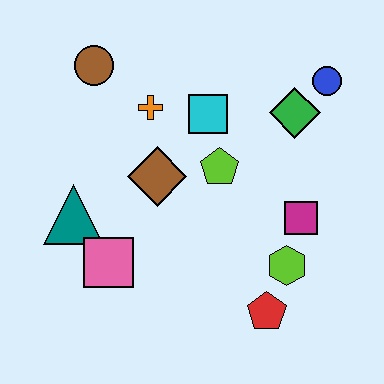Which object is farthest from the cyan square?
The red pentagon is farthest from the cyan square.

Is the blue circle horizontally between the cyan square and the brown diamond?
No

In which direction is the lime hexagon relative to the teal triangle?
The lime hexagon is to the right of the teal triangle.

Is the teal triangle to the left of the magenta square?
Yes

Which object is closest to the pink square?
The teal triangle is closest to the pink square.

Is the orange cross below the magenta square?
No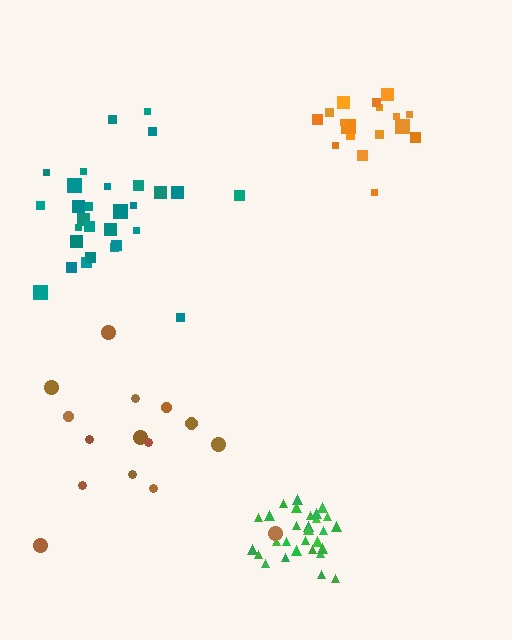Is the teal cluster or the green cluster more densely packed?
Green.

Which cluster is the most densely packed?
Green.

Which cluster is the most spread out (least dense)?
Brown.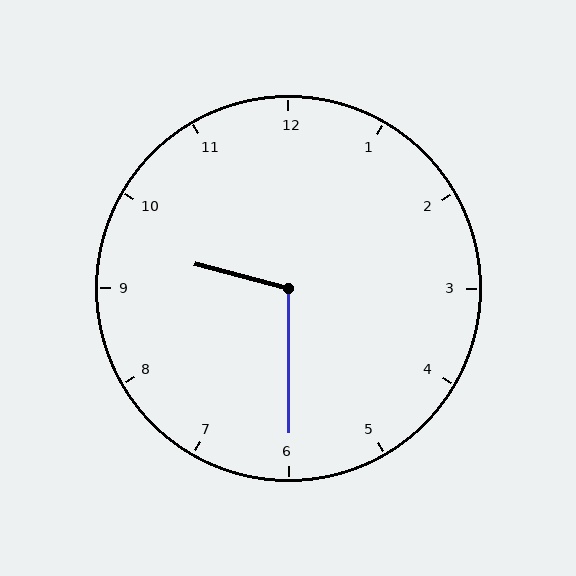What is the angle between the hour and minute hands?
Approximately 105 degrees.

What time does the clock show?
9:30.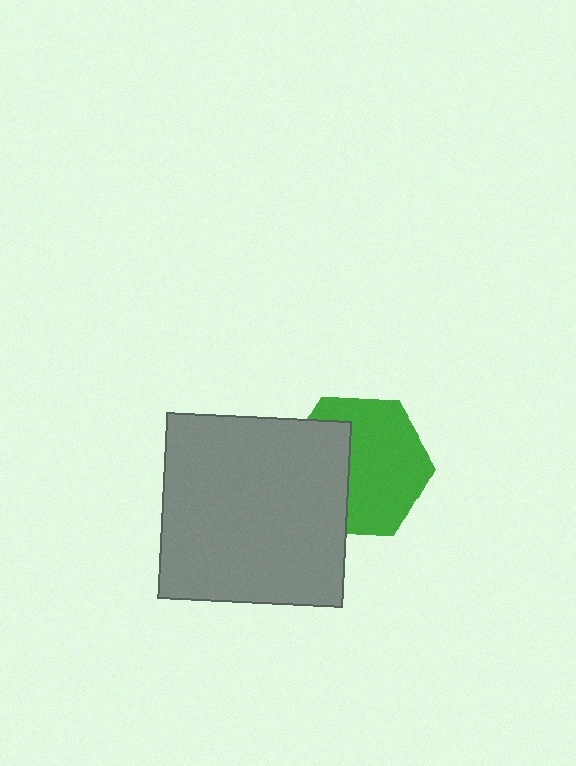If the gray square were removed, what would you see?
You would see the complete green hexagon.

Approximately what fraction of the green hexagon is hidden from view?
Roughly 38% of the green hexagon is hidden behind the gray square.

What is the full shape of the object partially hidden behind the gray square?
The partially hidden object is a green hexagon.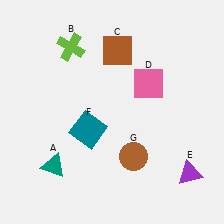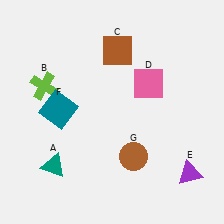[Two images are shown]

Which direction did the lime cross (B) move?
The lime cross (B) moved down.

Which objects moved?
The objects that moved are: the lime cross (B), the teal square (F).